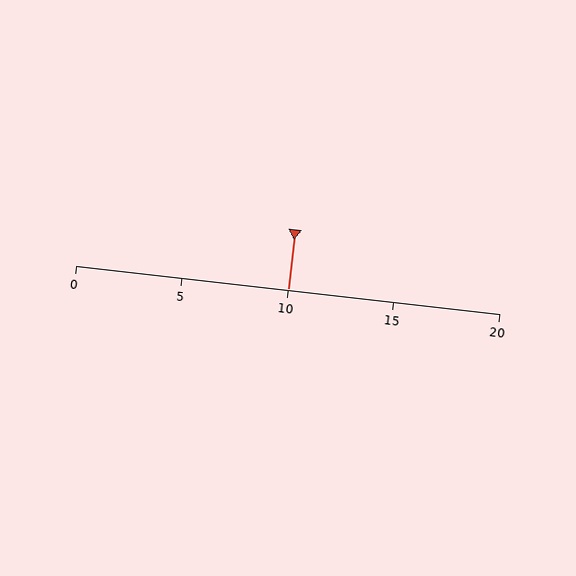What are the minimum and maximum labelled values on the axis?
The axis runs from 0 to 20.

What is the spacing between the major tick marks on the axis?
The major ticks are spaced 5 apart.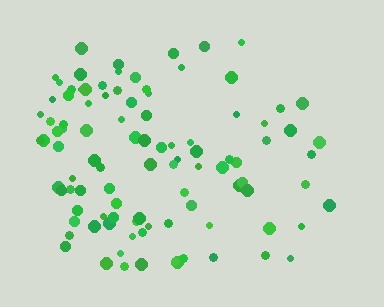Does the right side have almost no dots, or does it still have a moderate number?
Still a moderate number, just noticeably fewer than the left.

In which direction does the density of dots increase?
From right to left, with the left side densest.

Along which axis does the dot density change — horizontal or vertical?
Horizontal.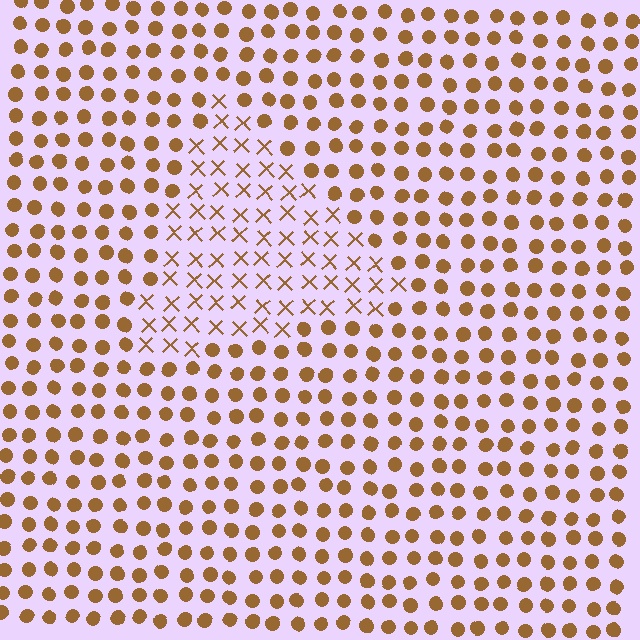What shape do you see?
I see a triangle.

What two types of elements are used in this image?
The image uses X marks inside the triangle region and circles outside it.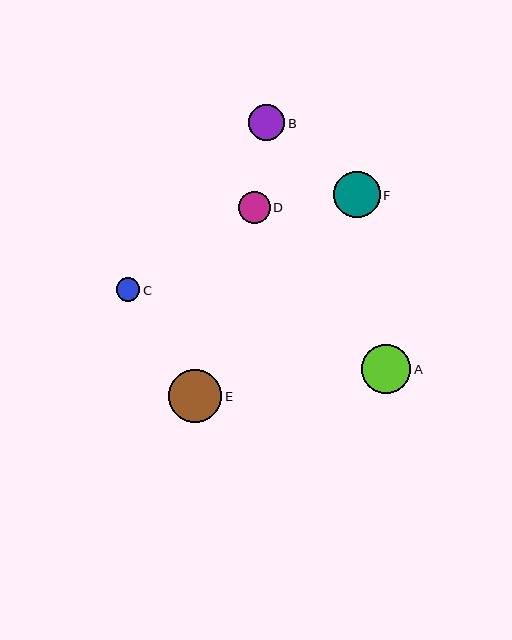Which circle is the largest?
Circle E is the largest with a size of approximately 53 pixels.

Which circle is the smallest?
Circle C is the smallest with a size of approximately 23 pixels.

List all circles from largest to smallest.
From largest to smallest: E, A, F, B, D, C.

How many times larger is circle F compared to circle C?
Circle F is approximately 2.0 times the size of circle C.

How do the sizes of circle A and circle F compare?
Circle A and circle F are approximately the same size.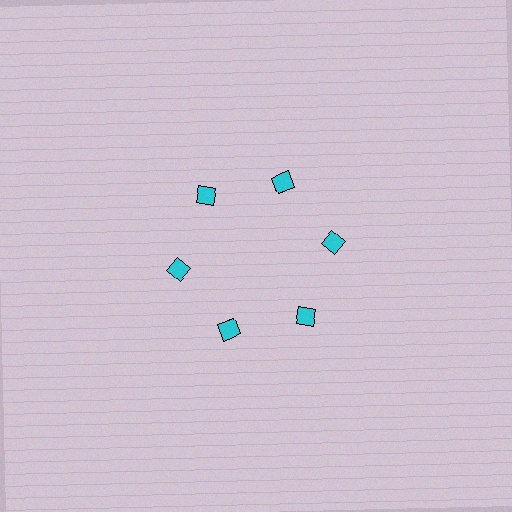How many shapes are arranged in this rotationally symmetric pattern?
There are 6 shapes, arranged in 6 groups of 1.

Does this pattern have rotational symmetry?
Yes, this pattern has 6-fold rotational symmetry. It looks the same after rotating 60 degrees around the center.